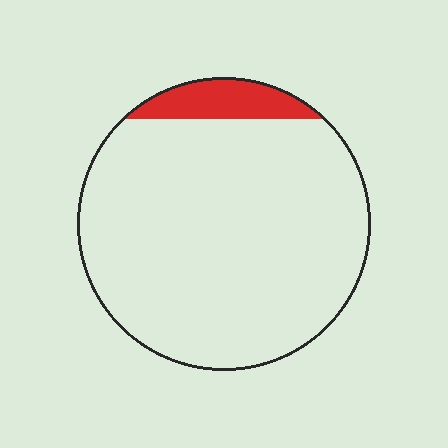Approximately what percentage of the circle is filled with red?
Approximately 10%.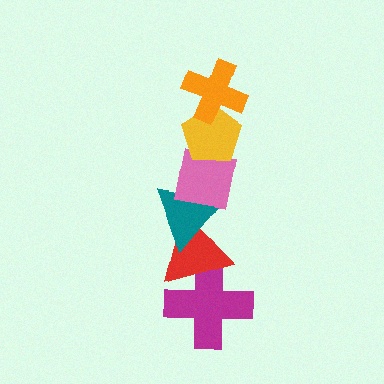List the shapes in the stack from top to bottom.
From top to bottom: the orange cross, the yellow pentagon, the pink square, the teal triangle, the red triangle, the magenta cross.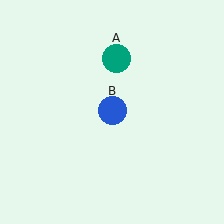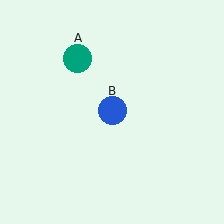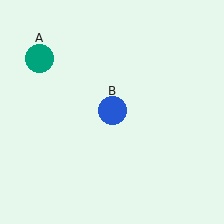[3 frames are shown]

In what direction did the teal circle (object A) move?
The teal circle (object A) moved left.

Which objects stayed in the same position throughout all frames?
Blue circle (object B) remained stationary.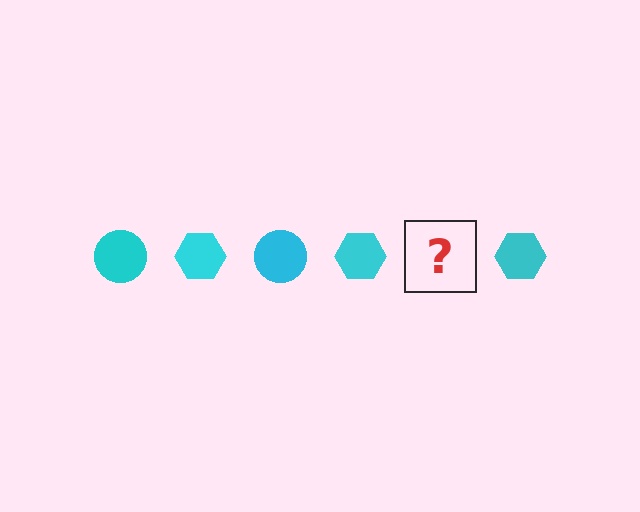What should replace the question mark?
The question mark should be replaced with a cyan circle.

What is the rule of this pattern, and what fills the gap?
The rule is that the pattern cycles through circle, hexagon shapes in cyan. The gap should be filled with a cyan circle.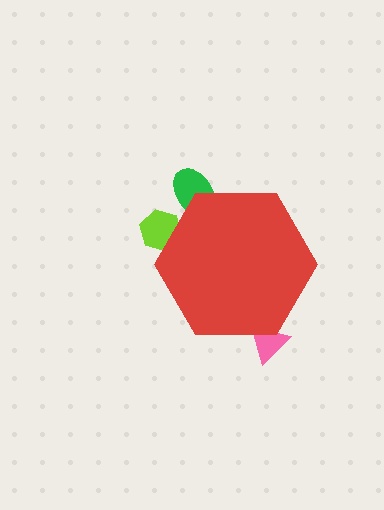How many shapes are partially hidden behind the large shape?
3 shapes are partially hidden.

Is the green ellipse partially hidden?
Yes, the green ellipse is partially hidden behind the red hexagon.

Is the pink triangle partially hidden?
Yes, the pink triangle is partially hidden behind the red hexagon.